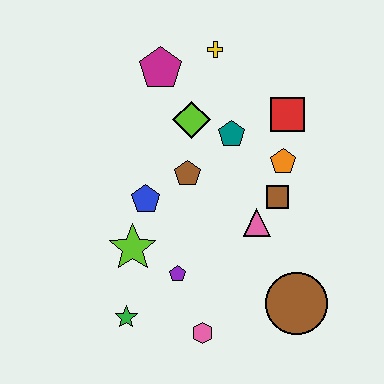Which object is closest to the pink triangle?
The brown square is closest to the pink triangle.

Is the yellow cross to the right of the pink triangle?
No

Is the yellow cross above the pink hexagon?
Yes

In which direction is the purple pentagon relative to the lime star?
The purple pentagon is to the right of the lime star.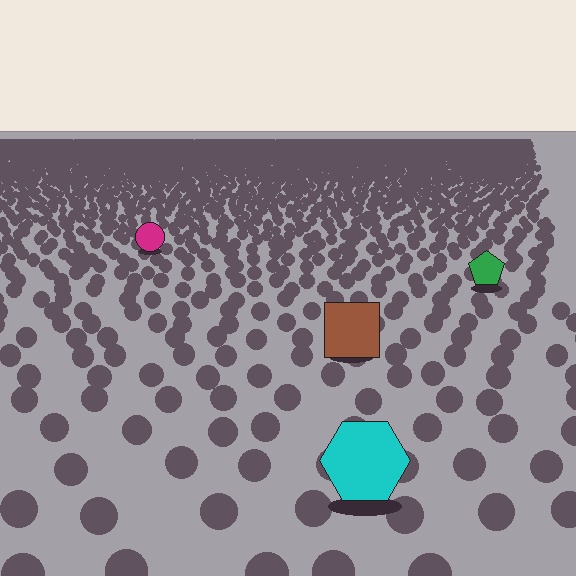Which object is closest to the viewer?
The cyan hexagon is closest. The texture marks near it are larger and more spread out.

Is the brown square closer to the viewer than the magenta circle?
Yes. The brown square is closer — you can tell from the texture gradient: the ground texture is coarser near it.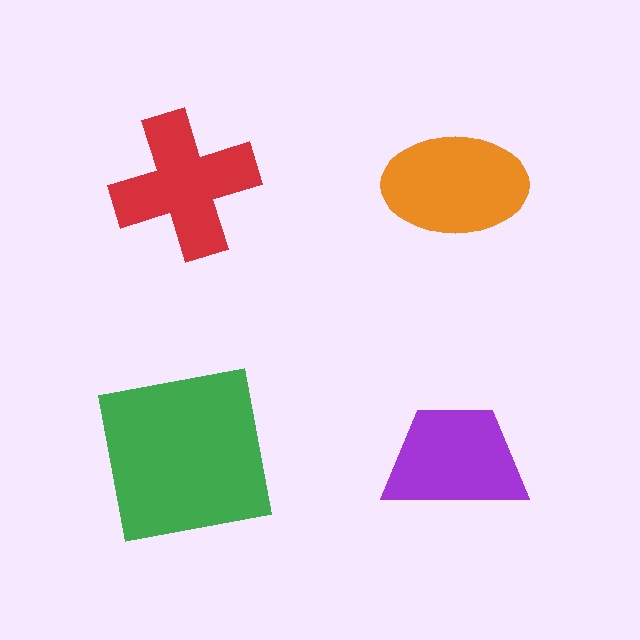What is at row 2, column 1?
A green square.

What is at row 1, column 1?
A red cross.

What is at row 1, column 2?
An orange ellipse.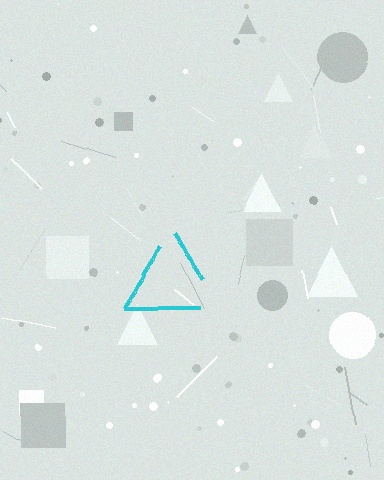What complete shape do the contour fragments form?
The contour fragments form a triangle.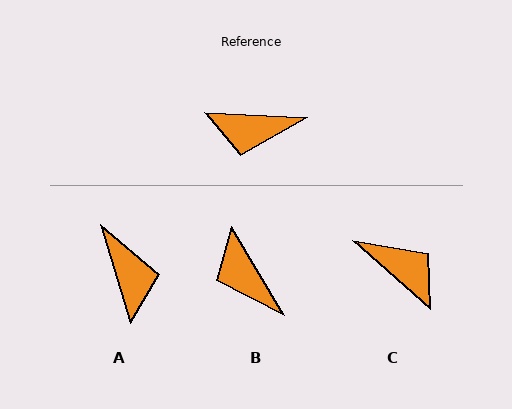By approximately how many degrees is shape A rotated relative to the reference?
Approximately 109 degrees counter-clockwise.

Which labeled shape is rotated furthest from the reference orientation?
C, about 141 degrees away.